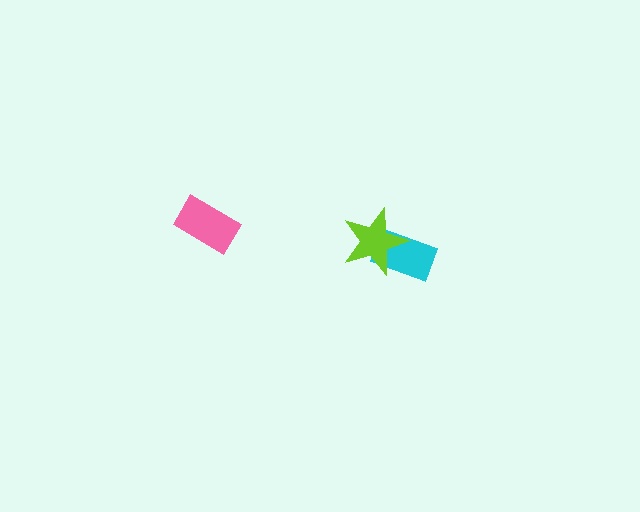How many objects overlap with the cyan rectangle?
1 object overlaps with the cyan rectangle.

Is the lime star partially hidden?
No, no other shape covers it.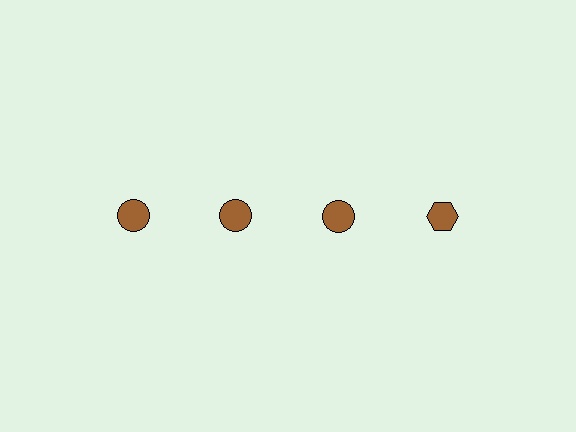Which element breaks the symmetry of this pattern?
The brown hexagon in the top row, second from right column breaks the symmetry. All other shapes are brown circles.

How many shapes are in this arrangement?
There are 4 shapes arranged in a grid pattern.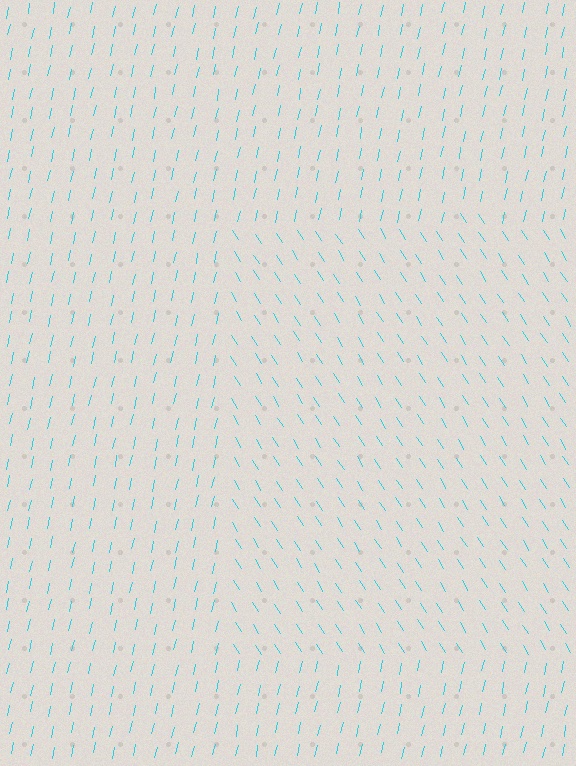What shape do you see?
I see a rectangle.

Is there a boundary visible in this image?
Yes, there is a texture boundary formed by a change in line orientation.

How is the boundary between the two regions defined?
The boundary is defined purely by a change in line orientation (approximately 45 degrees difference). All lines are the same color and thickness.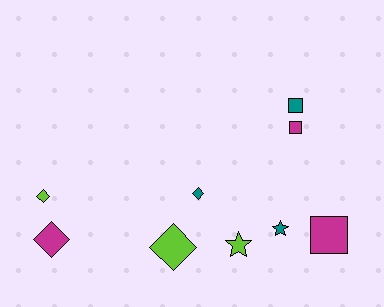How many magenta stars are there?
There are no magenta stars.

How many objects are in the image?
There are 9 objects.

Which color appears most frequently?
Magenta, with 3 objects.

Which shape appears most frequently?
Diamond, with 4 objects.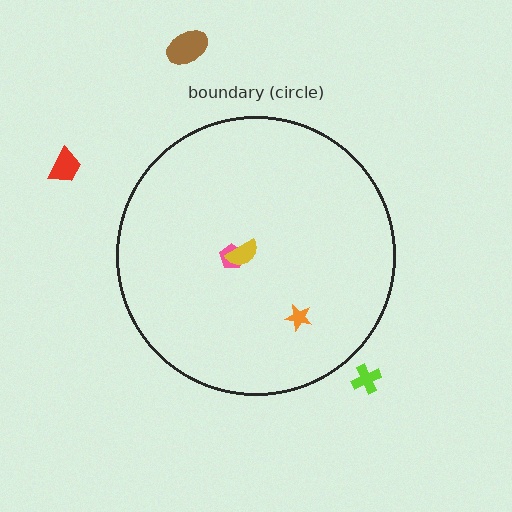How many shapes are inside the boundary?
3 inside, 3 outside.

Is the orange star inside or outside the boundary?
Inside.